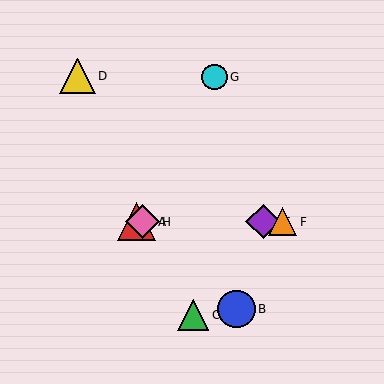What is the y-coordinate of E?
Object E is at y≈222.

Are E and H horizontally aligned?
Yes, both are at y≈222.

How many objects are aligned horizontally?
4 objects (A, E, F, H) are aligned horizontally.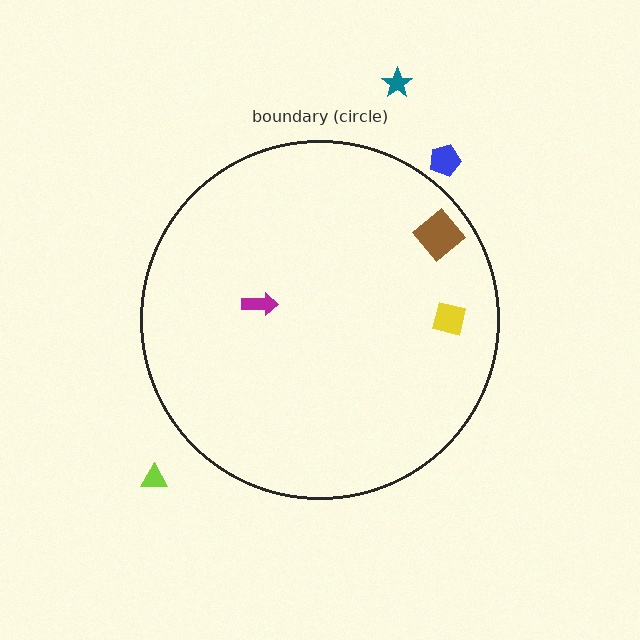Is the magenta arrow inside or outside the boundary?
Inside.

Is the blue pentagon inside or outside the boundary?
Outside.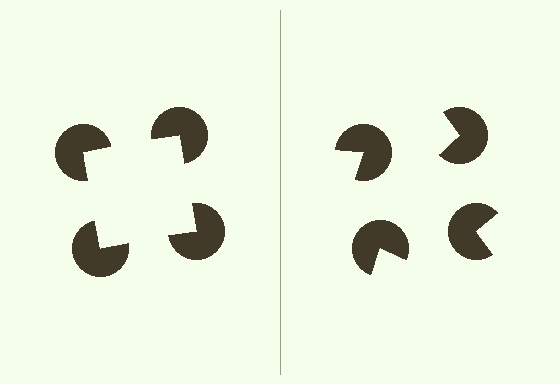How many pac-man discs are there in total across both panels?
8 — 4 on each side.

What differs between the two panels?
The pac-man discs are positioned identically on both sides; only the wedge orientations differ. On the left they align to a square; on the right they are misaligned.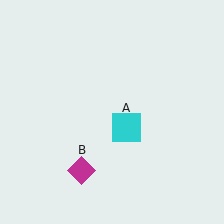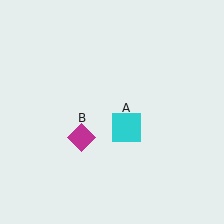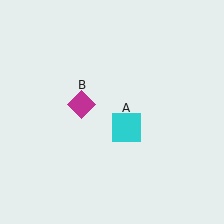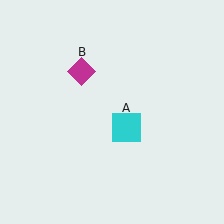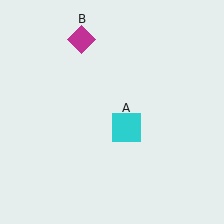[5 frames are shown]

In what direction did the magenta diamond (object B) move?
The magenta diamond (object B) moved up.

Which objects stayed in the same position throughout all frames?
Cyan square (object A) remained stationary.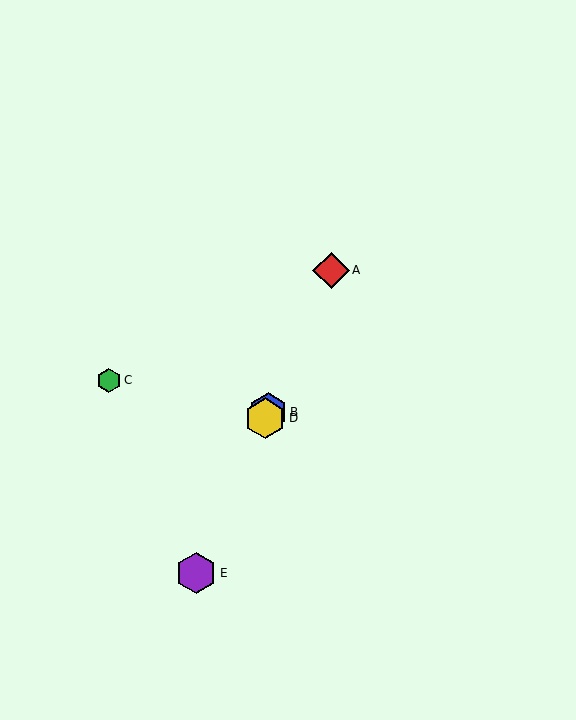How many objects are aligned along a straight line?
4 objects (A, B, D, E) are aligned along a straight line.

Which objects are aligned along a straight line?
Objects A, B, D, E are aligned along a straight line.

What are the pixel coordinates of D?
Object D is at (265, 418).